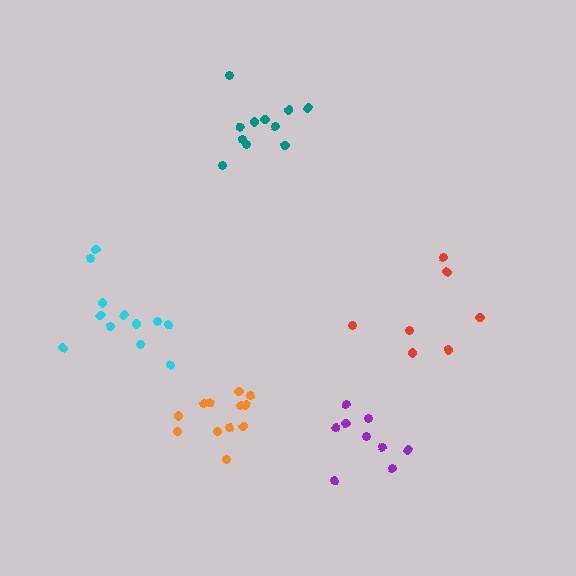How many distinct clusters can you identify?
There are 5 distinct clusters.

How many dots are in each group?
Group 1: 12 dots, Group 2: 7 dots, Group 3: 11 dots, Group 4: 12 dots, Group 5: 9 dots (51 total).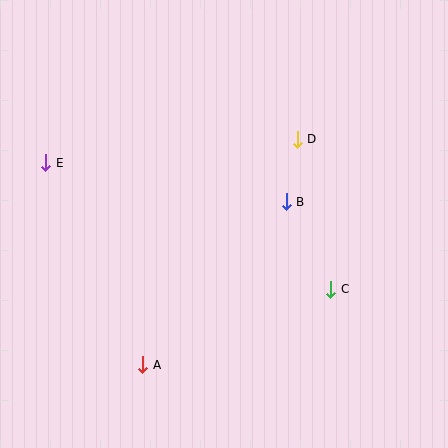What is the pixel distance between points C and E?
The distance between C and E is 312 pixels.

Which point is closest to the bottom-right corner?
Point C is closest to the bottom-right corner.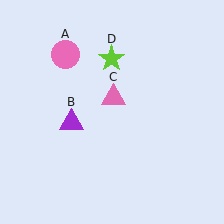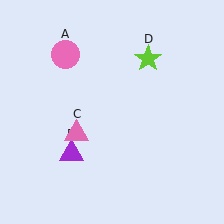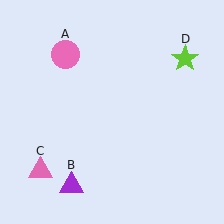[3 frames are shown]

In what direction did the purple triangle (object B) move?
The purple triangle (object B) moved down.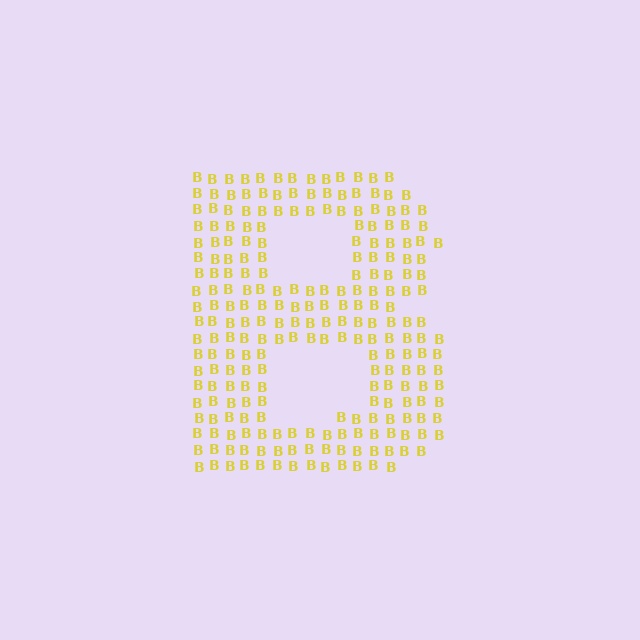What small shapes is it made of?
It is made of small letter B's.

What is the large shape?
The large shape is the letter B.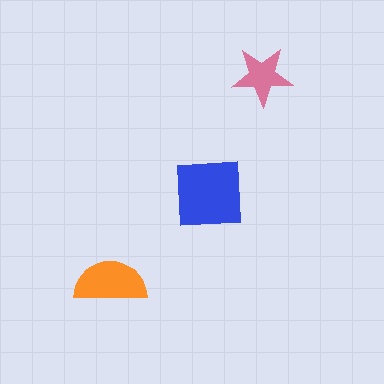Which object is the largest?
The blue square.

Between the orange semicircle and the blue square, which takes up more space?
The blue square.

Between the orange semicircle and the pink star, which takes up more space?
The orange semicircle.